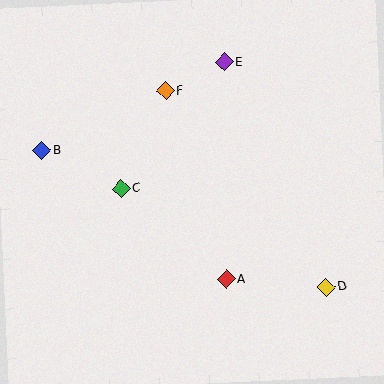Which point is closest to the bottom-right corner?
Point D is closest to the bottom-right corner.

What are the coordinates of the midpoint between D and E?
The midpoint between D and E is at (275, 175).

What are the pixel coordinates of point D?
Point D is at (326, 287).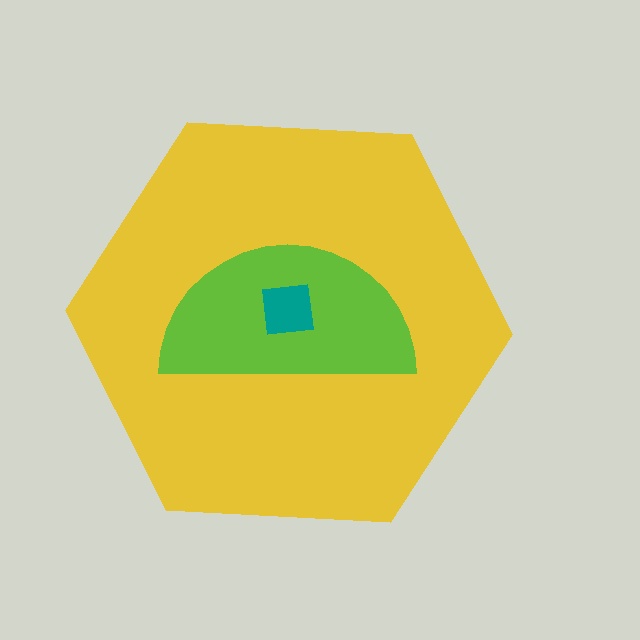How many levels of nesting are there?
3.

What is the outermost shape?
The yellow hexagon.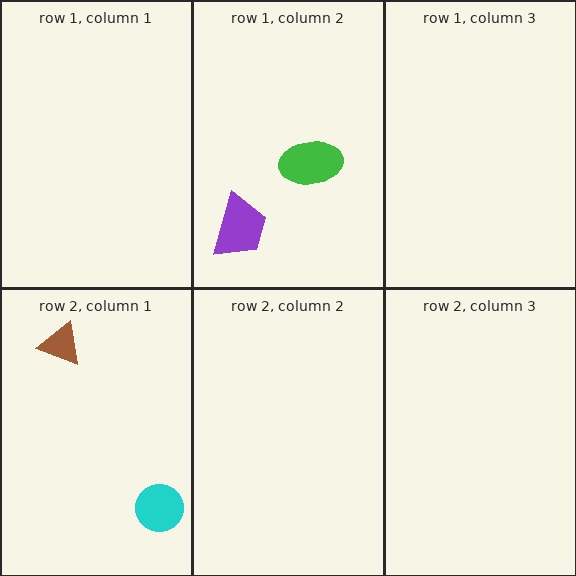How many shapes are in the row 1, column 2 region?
2.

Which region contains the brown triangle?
The row 2, column 1 region.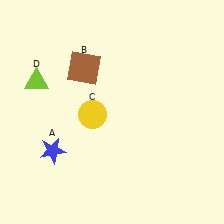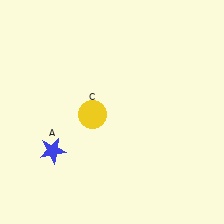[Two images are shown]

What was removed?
The lime triangle (D), the brown square (B) were removed in Image 2.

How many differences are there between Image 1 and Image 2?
There are 2 differences between the two images.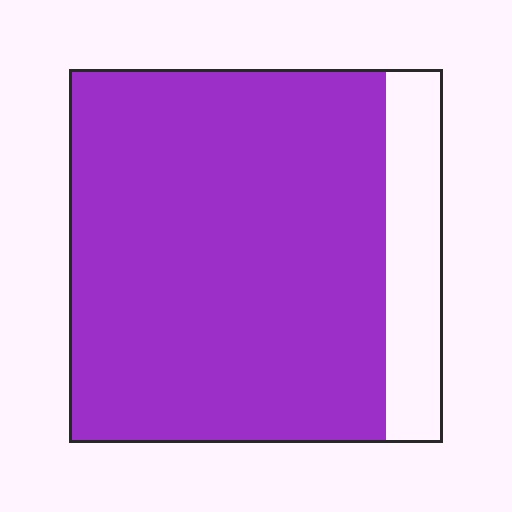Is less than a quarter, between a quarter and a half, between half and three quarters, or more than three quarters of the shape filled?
More than three quarters.